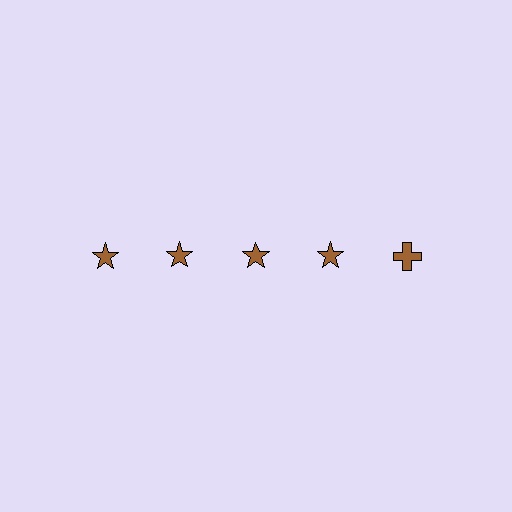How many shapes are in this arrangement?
There are 5 shapes arranged in a grid pattern.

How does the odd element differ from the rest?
It has a different shape: cross instead of star.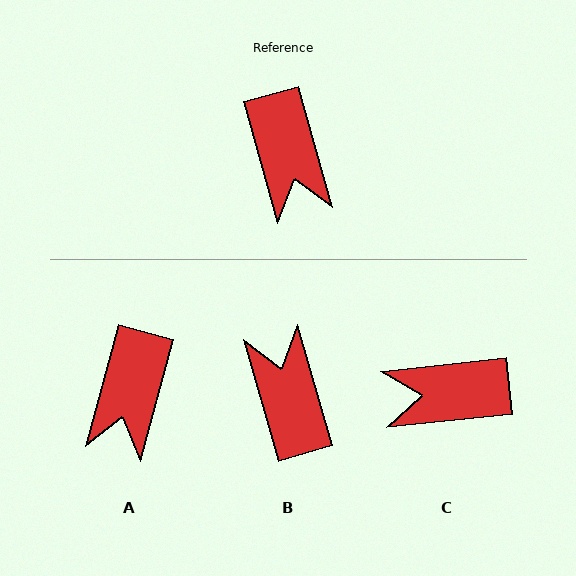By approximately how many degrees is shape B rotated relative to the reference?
Approximately 180 degrees clockwise.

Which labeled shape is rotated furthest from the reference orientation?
B, about 180 degrees away.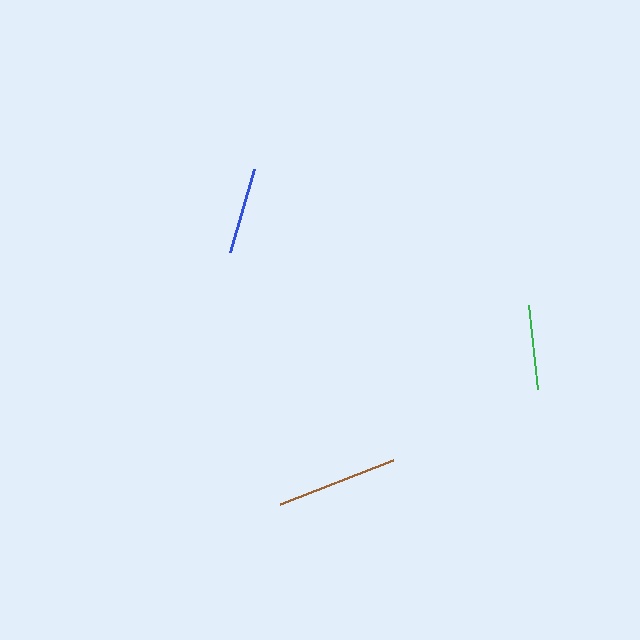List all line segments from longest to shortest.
From longest to shortest: brown, blue, green.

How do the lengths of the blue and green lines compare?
The blue and green lines are approximately the same length.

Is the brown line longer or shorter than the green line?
The brown line is longer than the green line.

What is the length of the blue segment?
The blue segment is approximately 86 pixels long.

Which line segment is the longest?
The brown line is the longest at approximately 121 pixels.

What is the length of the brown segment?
The brown segment is approximately 121 pixels long.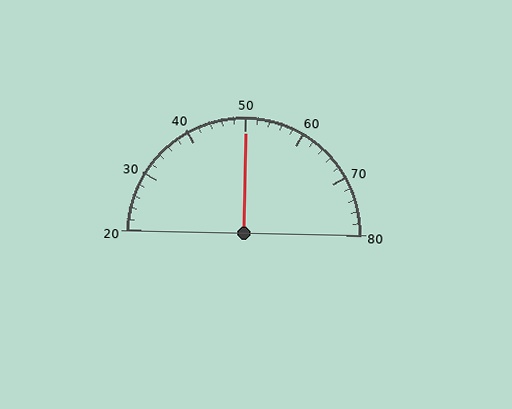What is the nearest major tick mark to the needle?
The nearest major tick mark is 50.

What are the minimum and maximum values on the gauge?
The gauge ranges from 20 to 80.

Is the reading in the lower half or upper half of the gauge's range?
The reading is in the upper half of the range (20 to 80).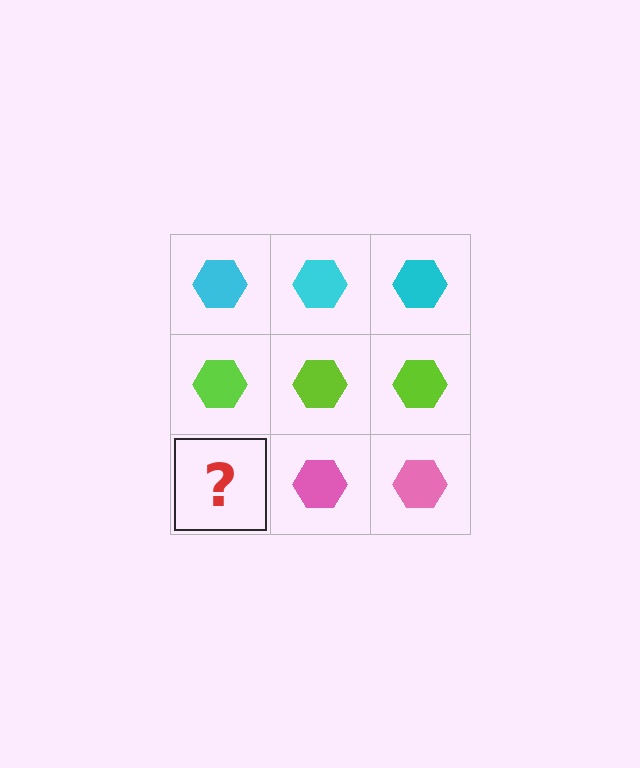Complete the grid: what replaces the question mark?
The question mark should be replaced with a pink hexagon.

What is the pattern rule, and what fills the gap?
The rule is that each row has a consistent color. The gap should be filled with a pink hexagon.